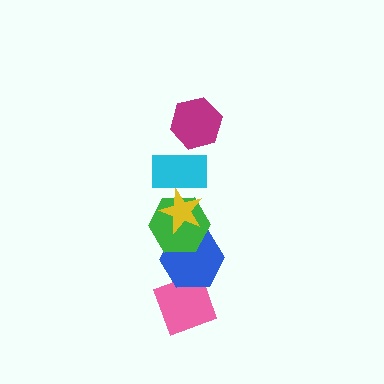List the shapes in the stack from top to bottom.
From top to bottom: the magenta hexagon, the cyan rectangle, the yellow star, the green hexagon, the blue hexagon, the pink diamond.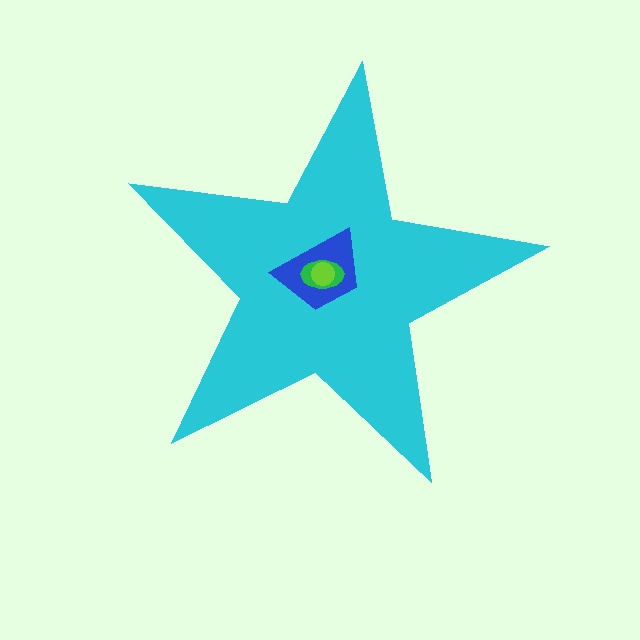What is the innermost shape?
The lime circle.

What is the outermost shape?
The cyan star.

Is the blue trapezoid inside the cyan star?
Yes.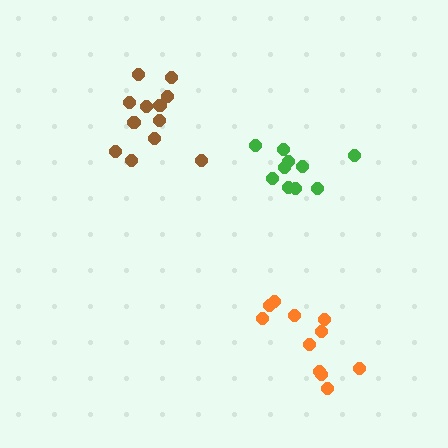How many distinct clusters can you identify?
There are 3 distinct clusters.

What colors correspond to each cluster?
The clusters are colored: green, orange, brown.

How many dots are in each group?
Group 1: 10 dots, Group 2: 11 dots, Group 3: 12 dots (33 total).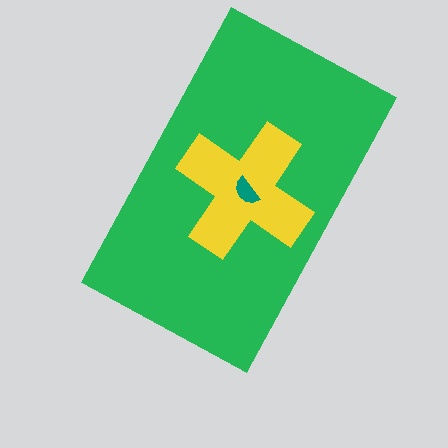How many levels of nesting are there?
3.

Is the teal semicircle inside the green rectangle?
Yes.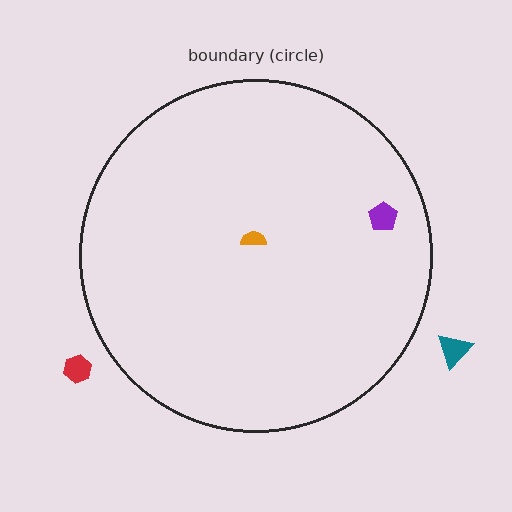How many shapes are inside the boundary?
2 inside, 2 outside.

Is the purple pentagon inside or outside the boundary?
Inside.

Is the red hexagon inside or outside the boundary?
Outside.